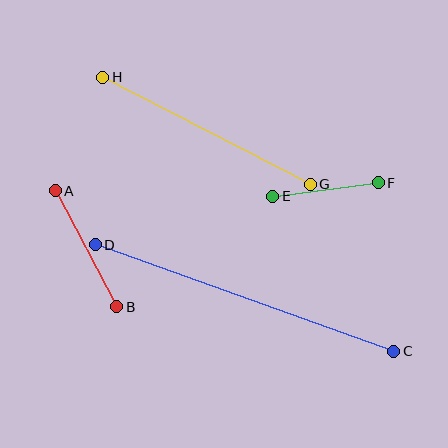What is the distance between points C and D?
The distance is approximately 317 pixels.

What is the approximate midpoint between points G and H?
The midpoint is at approximately (207, 131) pixels.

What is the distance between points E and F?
The distance is approximately 106 pixels.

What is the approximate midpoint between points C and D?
The midpoint is at approximately (244, 298) pixels.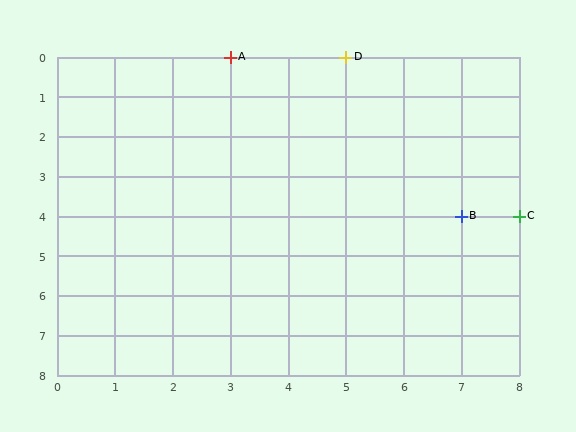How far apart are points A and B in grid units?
Points A and B are 4 columns and 4 rows apart (about 5.7 grid units diagonally).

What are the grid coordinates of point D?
Point D is at grid coordinates (5, 0).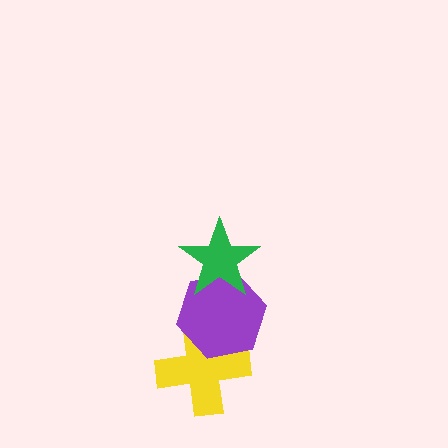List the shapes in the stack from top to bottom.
From top to bottom: the green star, the purple hexagon, the yellow cross.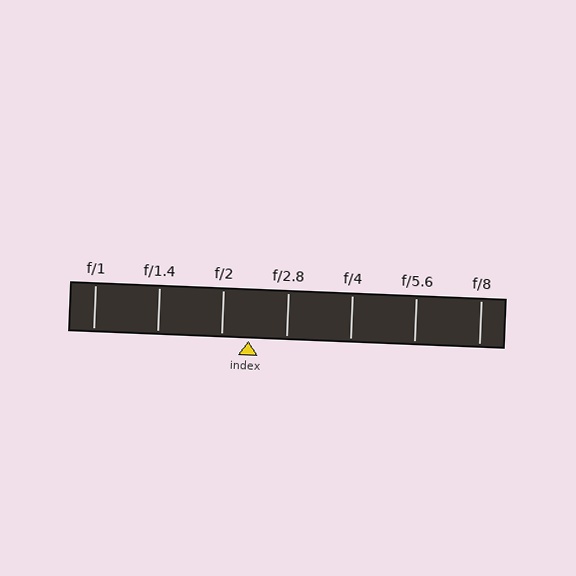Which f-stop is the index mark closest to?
The index mark is closest to f/2.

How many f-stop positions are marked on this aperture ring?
There are 7 f-stop positions marked.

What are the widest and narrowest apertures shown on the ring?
The widest aperture shown is f/1 and the narrowest is f/8.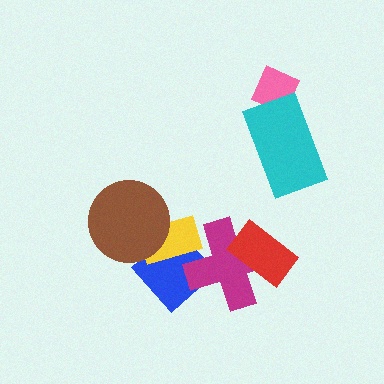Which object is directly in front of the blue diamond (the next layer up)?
The yellow rectangle is directly in front of the blue diamond.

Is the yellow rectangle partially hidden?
Yes, it is partially covered by another shape.